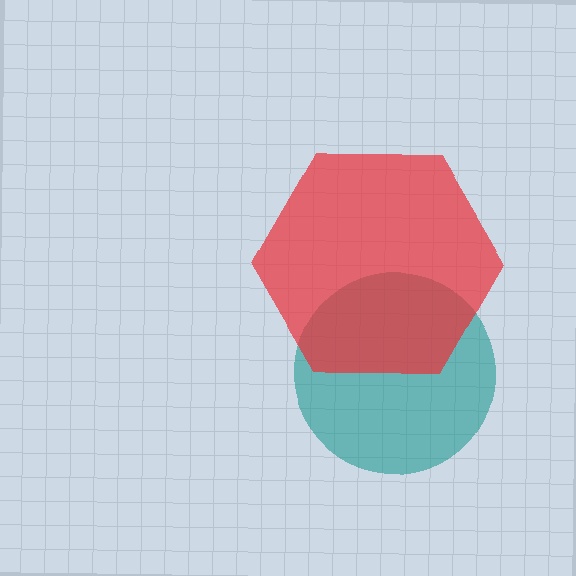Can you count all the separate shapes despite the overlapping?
Yes, there are 2 separate shapes.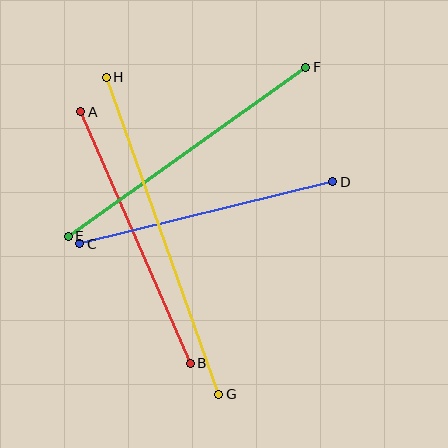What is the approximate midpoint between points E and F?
The midpoint is at approximately (187, 152) pixels.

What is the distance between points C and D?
The distance is approximately 261 pixels.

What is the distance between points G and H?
The distance is approximately 336 pixels.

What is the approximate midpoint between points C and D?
The midpoint is at approximately (206, 213) pixels.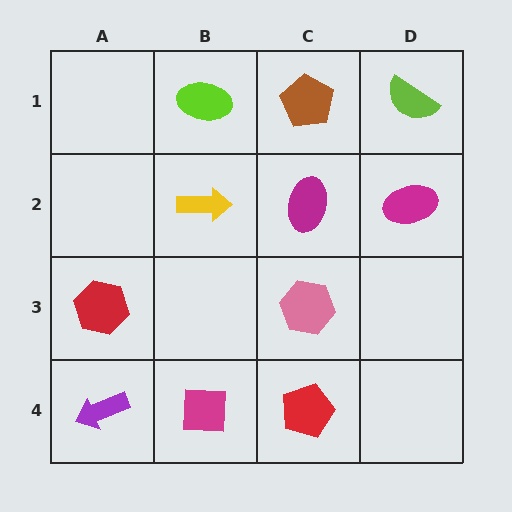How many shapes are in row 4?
3 shapes.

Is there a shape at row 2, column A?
No, that cell is empty.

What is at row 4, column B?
A magenta square.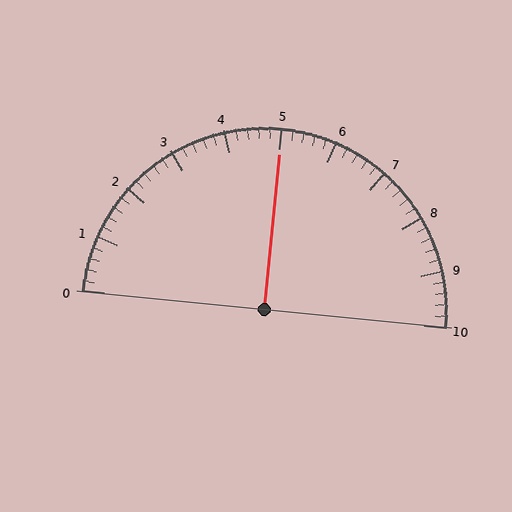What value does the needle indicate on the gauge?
The needle indicates approximately 5.0.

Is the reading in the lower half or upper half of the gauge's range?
The reading is in the upper half of the range (0 to 10).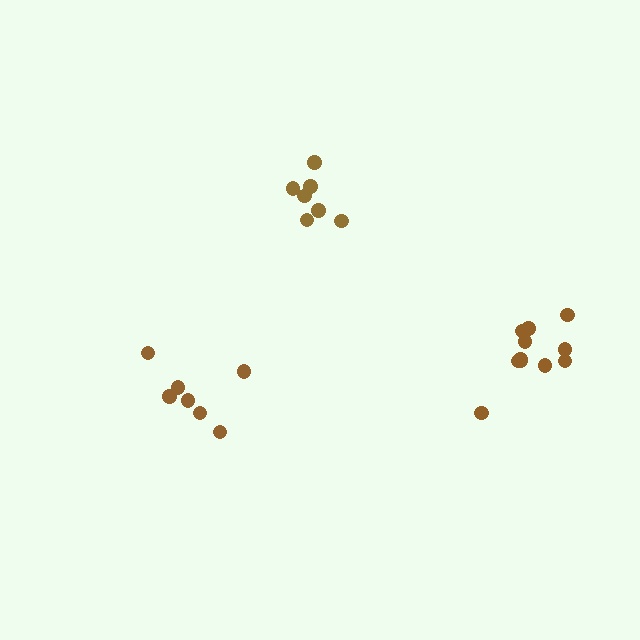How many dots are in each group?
Group 1: 7 dots, Group 2: 7 dots, Group 3: 11 dots (25 total).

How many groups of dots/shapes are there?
There are 3 groups.